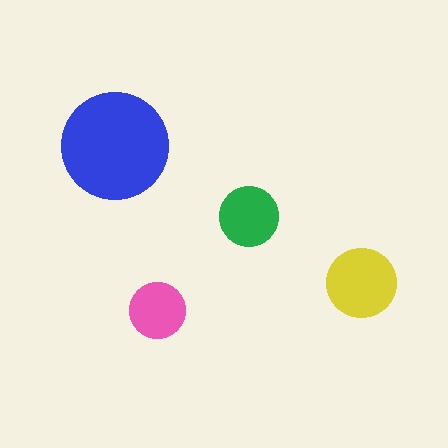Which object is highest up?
The blue circle is topmost.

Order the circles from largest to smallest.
the blue one, the yellow one, the green one, the pink one.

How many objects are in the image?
There are 4 objects in the image.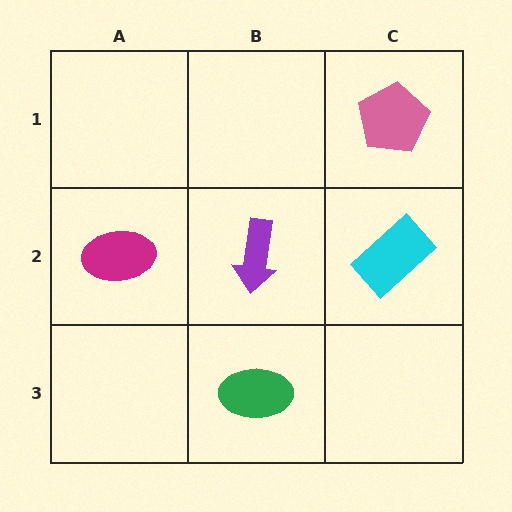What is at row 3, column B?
A green ellipse.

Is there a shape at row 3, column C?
No, that cell is empty.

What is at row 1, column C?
A pink pentagon.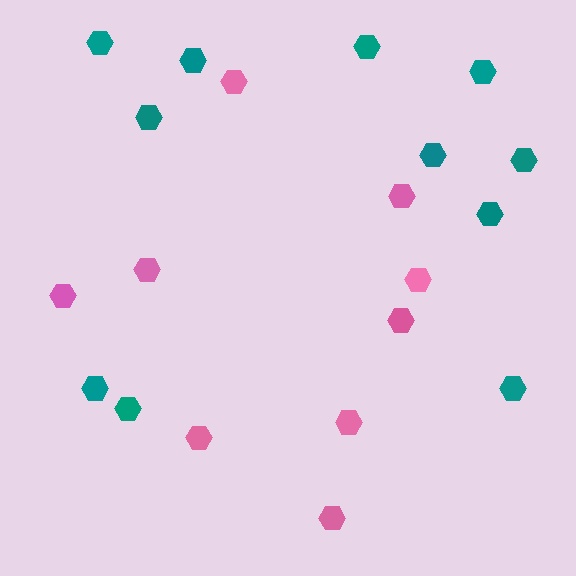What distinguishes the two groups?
There are 2 groups: one group of pink hexagons (9) and one group of teal hexagons (11).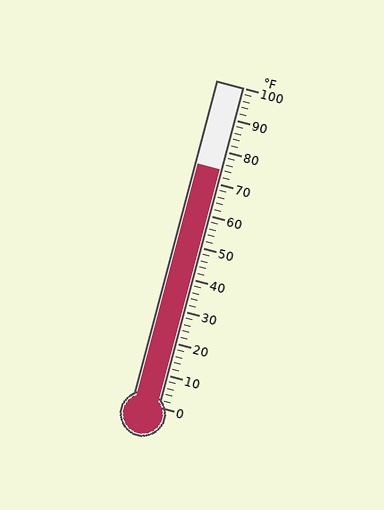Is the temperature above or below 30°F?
The temperature is above 30°F.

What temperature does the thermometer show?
The thermometer shows approximately 74°F.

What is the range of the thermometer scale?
The thermometer scale ranges from 0°F to 100°F.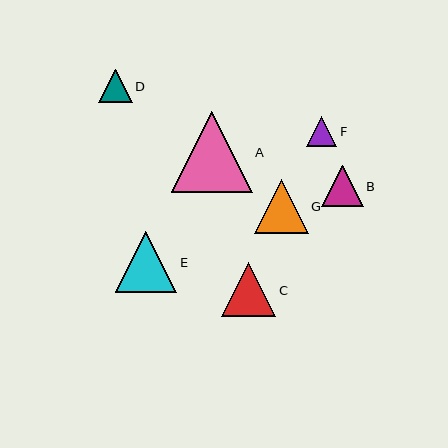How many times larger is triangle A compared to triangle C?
Triangle A is approximately 1.5 times the size of triangle C.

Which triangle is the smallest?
Triangle F is the smallest with a size of approximately 31 pixels.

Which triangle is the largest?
Triangle A is the largest with a size of approximately 81 pixels.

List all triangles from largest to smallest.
From largest to smallest: A, E, G, C, B, D, F.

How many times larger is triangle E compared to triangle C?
Triangle E is approximately 1.1 times the size of triangle C.